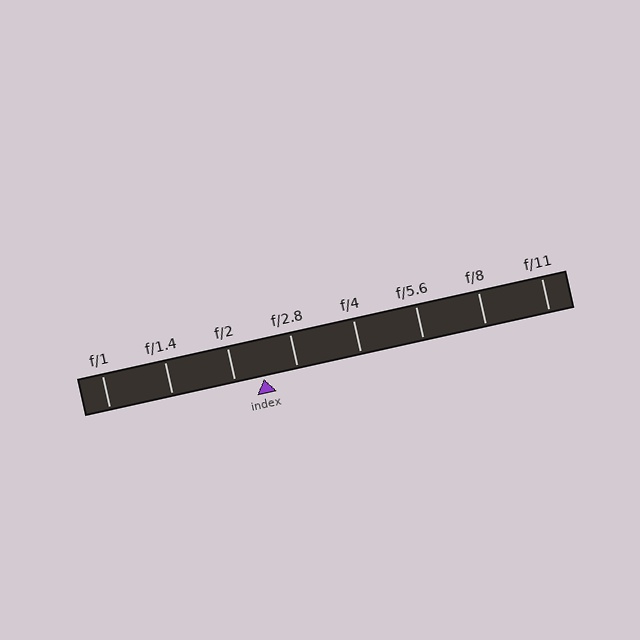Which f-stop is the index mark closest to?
The index mark is closest to f/2.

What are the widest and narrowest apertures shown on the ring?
The widest aperture shown is f/1 and the narrowest is f/11.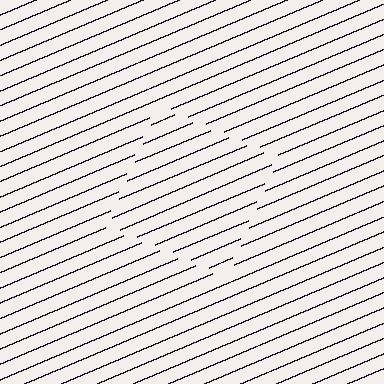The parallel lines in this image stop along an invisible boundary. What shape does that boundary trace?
An illusory square. The interior of the shape contains the same grating, shifted by half a period — the contour is defined by the phase discontinuity where line-ends from the inner and outer gratings abut.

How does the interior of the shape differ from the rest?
The interior of the shape contains the same grating, shifted by half a period — the contour is defined by the phase discontinuity where line-ends from the inner and outer gratings abut.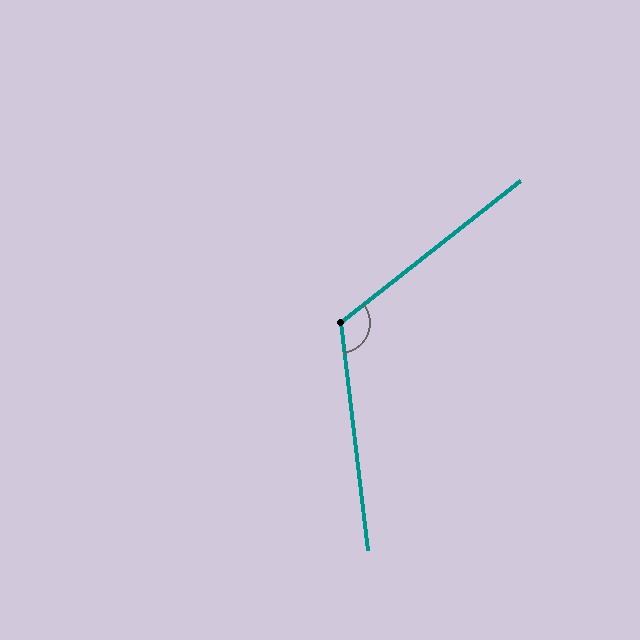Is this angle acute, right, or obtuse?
It is obtuse.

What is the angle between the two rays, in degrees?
Approximately 121 degrees.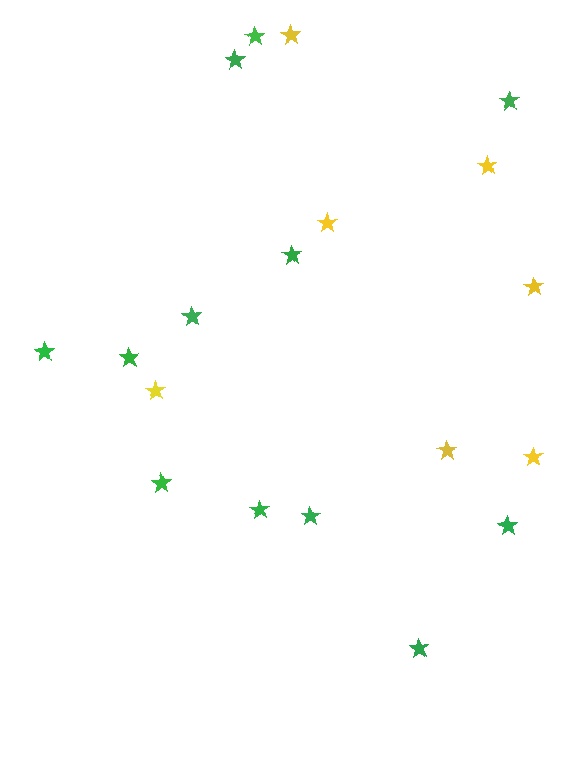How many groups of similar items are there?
There are 2 groups: one group of green stars (12) and one group of yellow stars (7).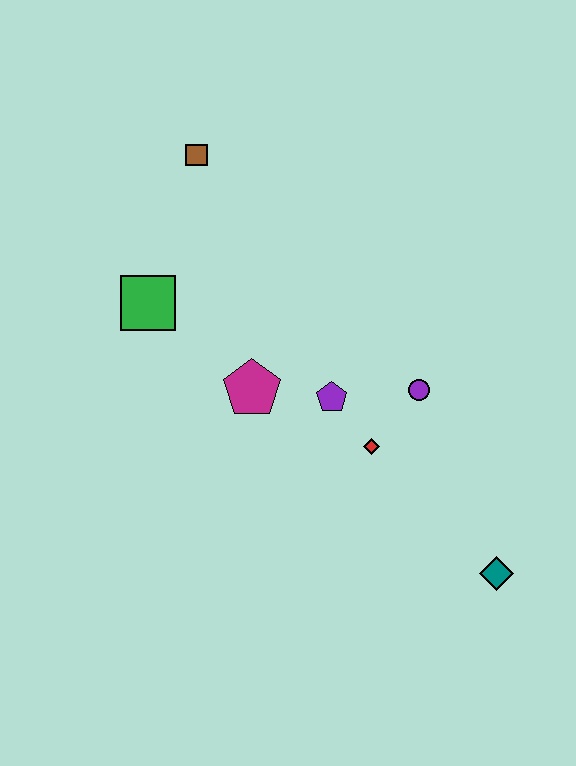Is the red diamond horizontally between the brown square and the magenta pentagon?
No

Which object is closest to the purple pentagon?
The red diamond is closest to the purple pentagon.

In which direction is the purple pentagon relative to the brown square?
The purple pentagon is below the brown square.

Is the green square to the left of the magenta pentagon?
Yes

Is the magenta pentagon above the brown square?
No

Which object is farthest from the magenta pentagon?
The teal diamond is farthest from the magenta pentagon.